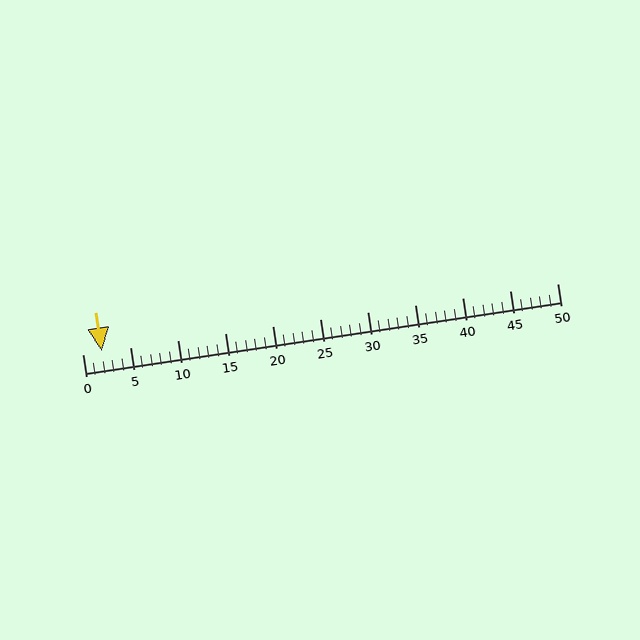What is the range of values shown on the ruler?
The ruler shows values from 0 to 50.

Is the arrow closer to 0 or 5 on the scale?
The arrow is closer to 0.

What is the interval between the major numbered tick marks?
The major tick marks are spaced 5 units apart.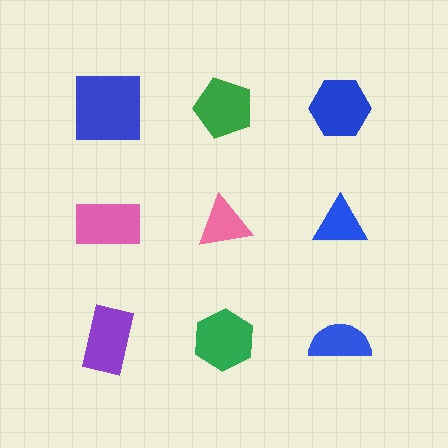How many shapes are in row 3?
3 shapes.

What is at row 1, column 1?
A blue square.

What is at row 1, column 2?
A green pentagon.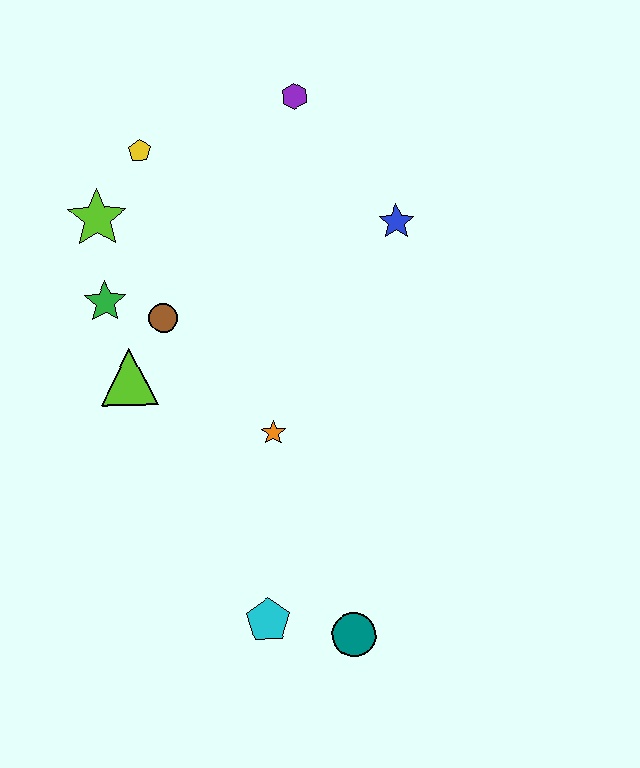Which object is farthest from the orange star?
The purple hexagon is farthest from the orange star.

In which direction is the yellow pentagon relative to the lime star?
The yellow pentagon is above the lime star.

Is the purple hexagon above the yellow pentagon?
Yes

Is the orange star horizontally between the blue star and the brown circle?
Yes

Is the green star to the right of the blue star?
No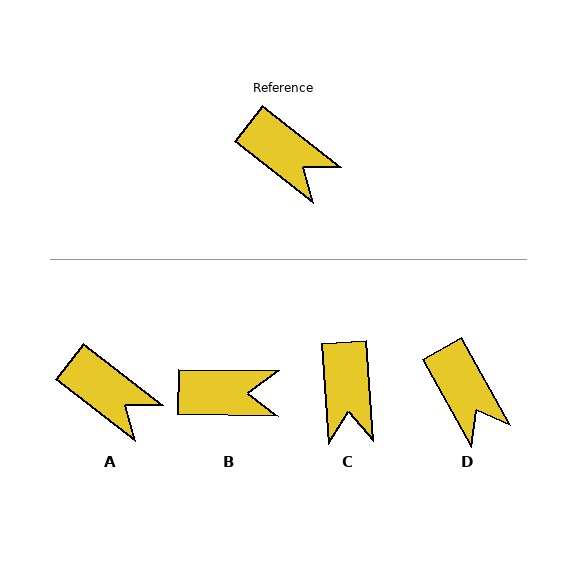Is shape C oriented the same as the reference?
No, it is off by about 48 degrees.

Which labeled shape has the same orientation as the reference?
A.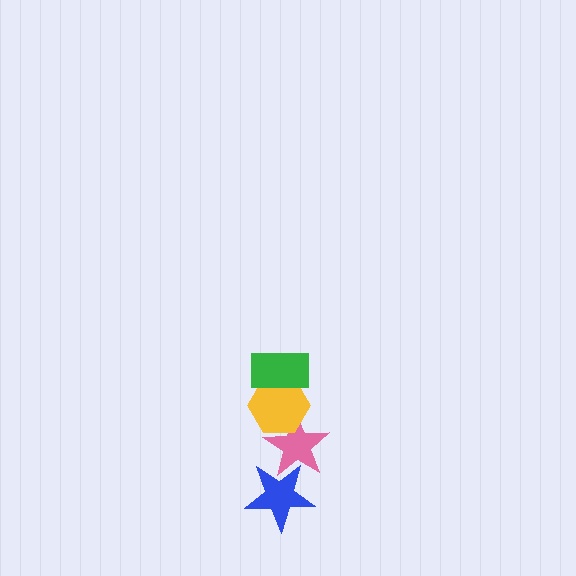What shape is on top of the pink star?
The yellow hexagon is on top of the pink star.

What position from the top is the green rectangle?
The green rectangle is 1st from the top.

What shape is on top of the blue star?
The pink star is on top of the blue star.